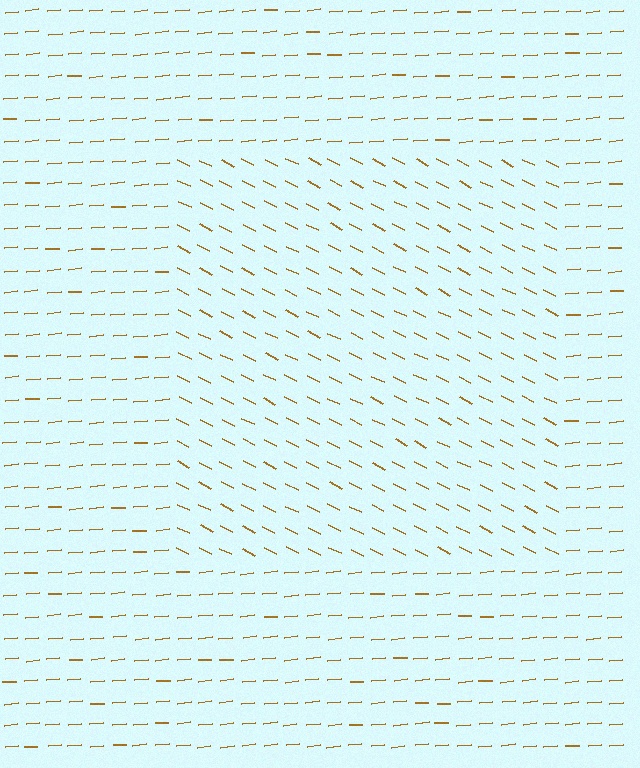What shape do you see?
I see a rectangle.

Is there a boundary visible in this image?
Yes, there is a texture boundary formed by a change in line orientation.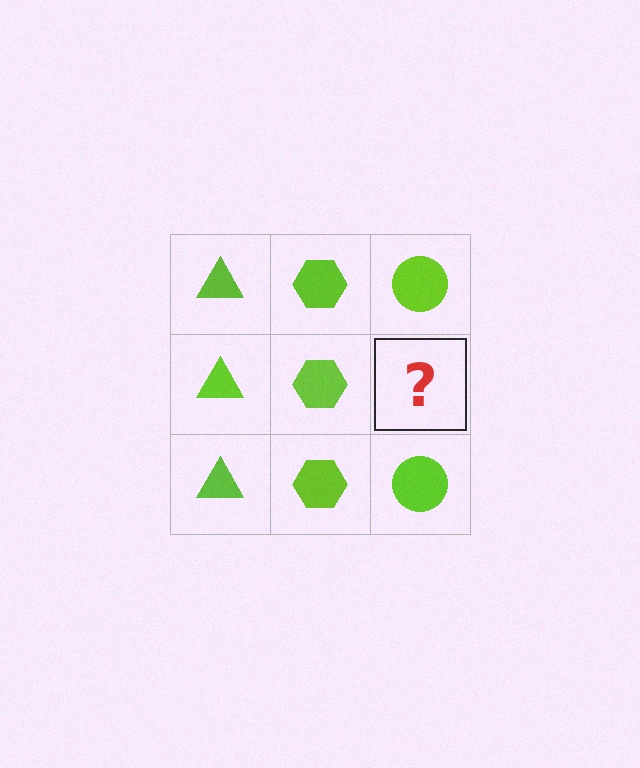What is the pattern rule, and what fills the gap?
The rule is that each column has a consistent shape. The gap should be filled with a lime circle.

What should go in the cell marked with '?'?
The missing cell should contain a lime circle.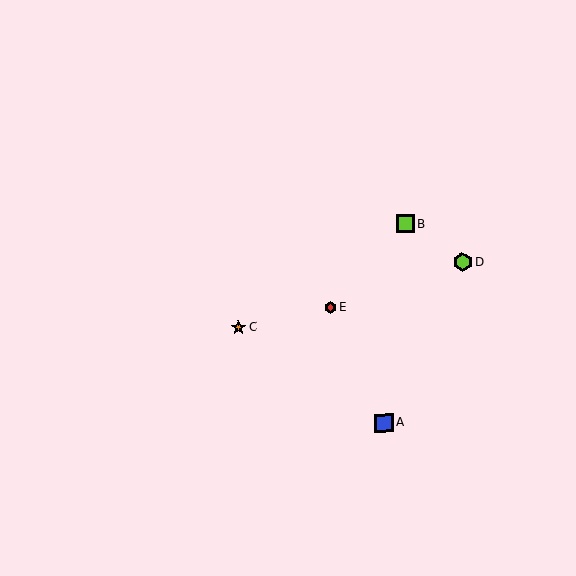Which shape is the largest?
The lime hexagon (labeled D) is the largest.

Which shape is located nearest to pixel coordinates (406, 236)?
The lime square (labeled B) at (405, 224) is nearest to that location.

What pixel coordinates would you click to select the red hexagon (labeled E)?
Click at (331, 308) to select the red hexagon E.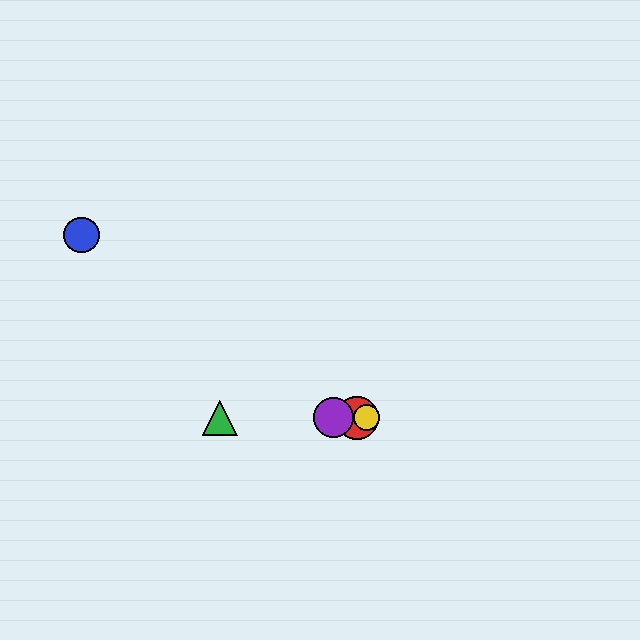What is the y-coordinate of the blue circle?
The blue circle is at y≈235.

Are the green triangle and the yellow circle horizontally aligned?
Yes, both are at y≈418.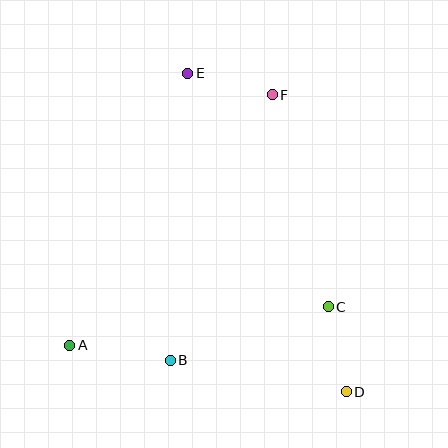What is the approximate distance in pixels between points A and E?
The distance between A and E is approximately 296 pixels.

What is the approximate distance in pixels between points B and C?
The distance between B and C is approximately 167 pixels.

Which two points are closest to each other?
Points C and D are closest to each other.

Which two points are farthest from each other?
Points D and E are farthest from each other.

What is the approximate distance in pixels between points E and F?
The distance between E and F is approximately 87 pixels.